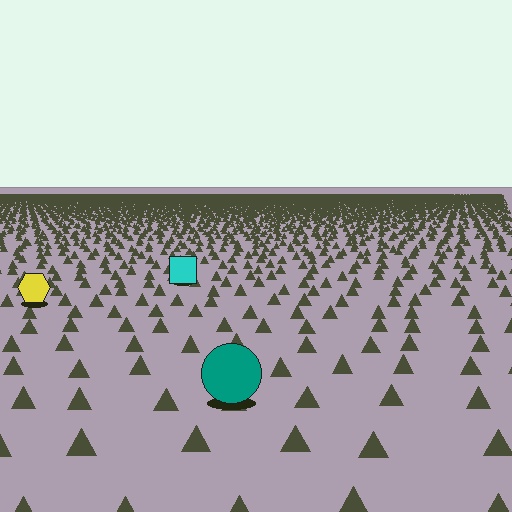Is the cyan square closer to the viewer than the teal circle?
No. The teal circle is closer — you can tell from the texture gradient: the ground texture is coarser near it.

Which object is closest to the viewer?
The teal circle is closest. The texture marks near it are larger and more spread out.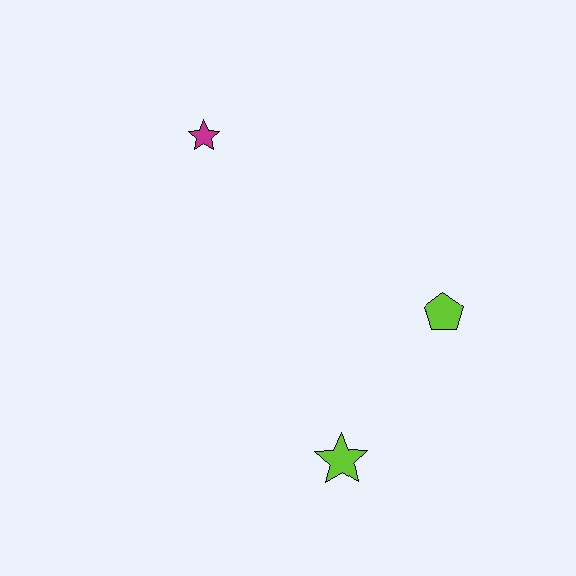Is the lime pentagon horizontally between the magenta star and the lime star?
No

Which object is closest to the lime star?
The lime pentagon is closest to the lime star.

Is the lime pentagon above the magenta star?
No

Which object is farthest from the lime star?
The magenta star is farthest from the lime star.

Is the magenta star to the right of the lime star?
No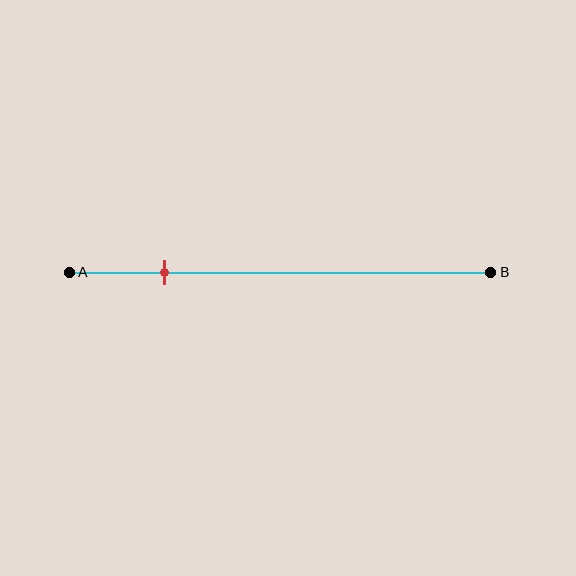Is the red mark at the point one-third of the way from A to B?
No, the mark is at about 25% from A, not at the 33% one-third point.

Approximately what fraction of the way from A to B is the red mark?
The red mark is approximately 25% of the way from A to B.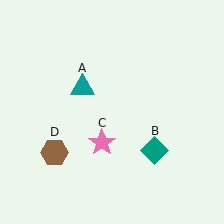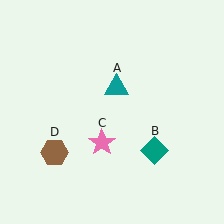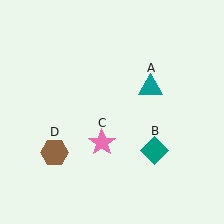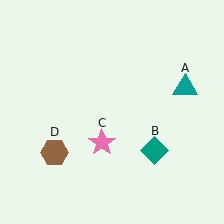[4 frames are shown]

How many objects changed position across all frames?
1 object changed position: teal triangle (object A).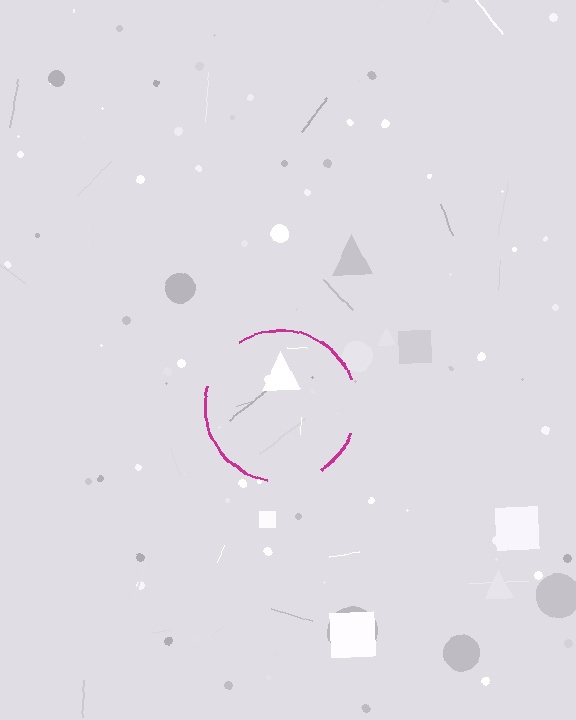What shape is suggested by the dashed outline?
The dashed outline suggests a circle.